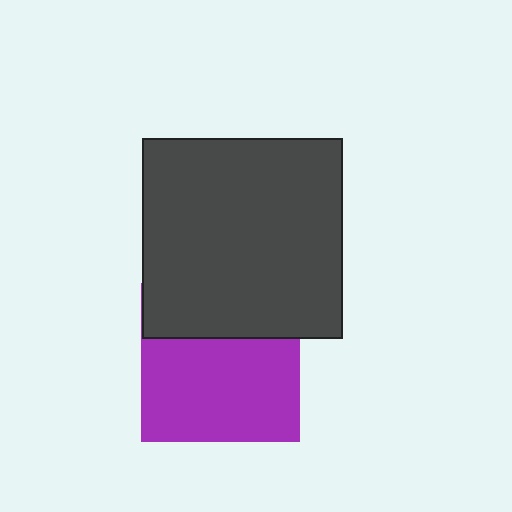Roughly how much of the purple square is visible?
About half of it is visible (roughly 65%).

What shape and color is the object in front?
The object in front is a dark gray square.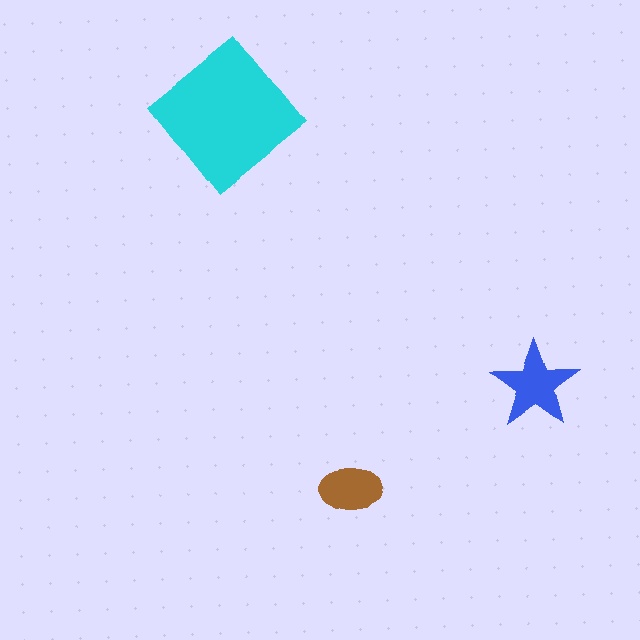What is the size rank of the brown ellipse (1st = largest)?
3rd.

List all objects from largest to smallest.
The cyan diamond, the blue star, the brown ellipse.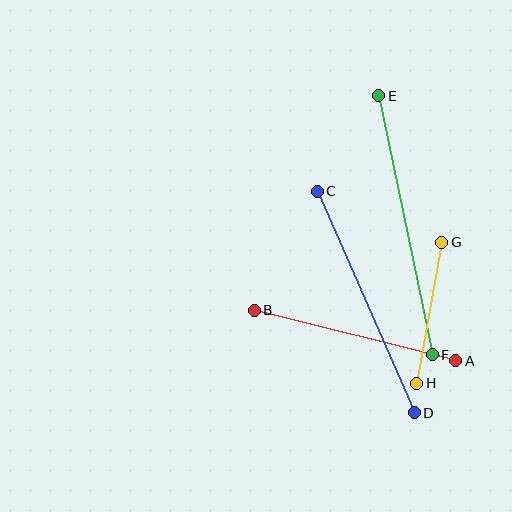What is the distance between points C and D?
The distance is approximately 242 pixels.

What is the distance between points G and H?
The distance is approximately 143 pixels.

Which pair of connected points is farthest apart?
Points E and F are farthest apart.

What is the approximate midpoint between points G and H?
The midpoint is at approximately (429, 313) pixels.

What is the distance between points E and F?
The distance is approximately 265 pixels.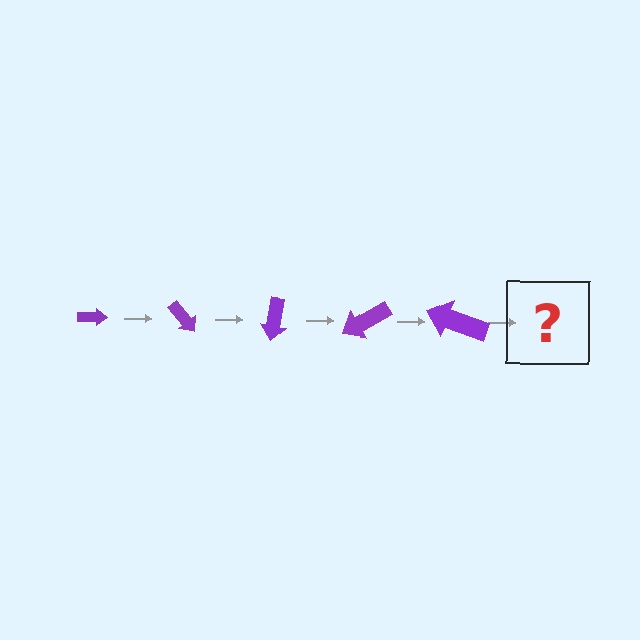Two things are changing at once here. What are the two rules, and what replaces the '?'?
The two rules are that the arrow grows larger each step and it rotates 50 degrees each step. The '?' should be an arrow, larger than the previous one and rotated 250 degrees from the start.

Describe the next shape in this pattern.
It should be an arrow, larger than the previous one and rotated 250 degrees from the start.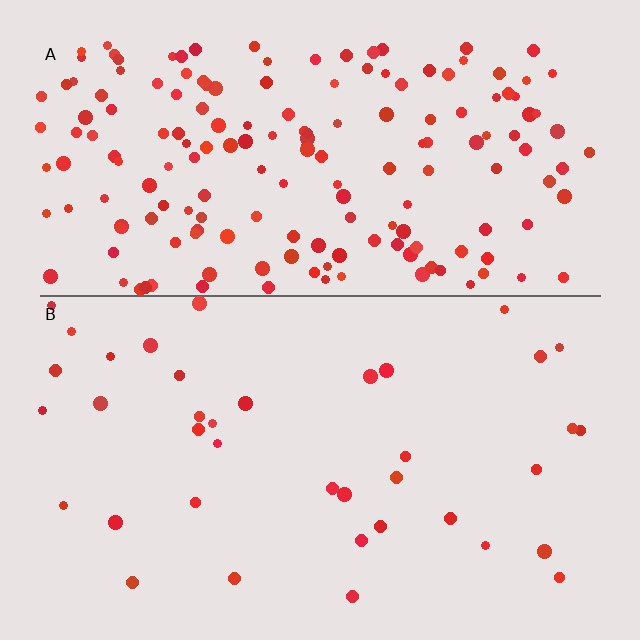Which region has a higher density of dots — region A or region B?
A (the top).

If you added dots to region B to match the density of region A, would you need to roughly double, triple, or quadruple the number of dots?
Approximately quadruple.